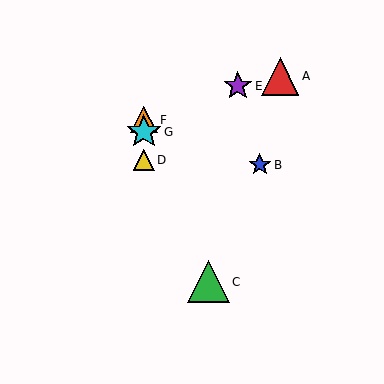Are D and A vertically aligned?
No, D is at x≈144 and A is at x≈280.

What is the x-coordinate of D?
Object D is at x≈144.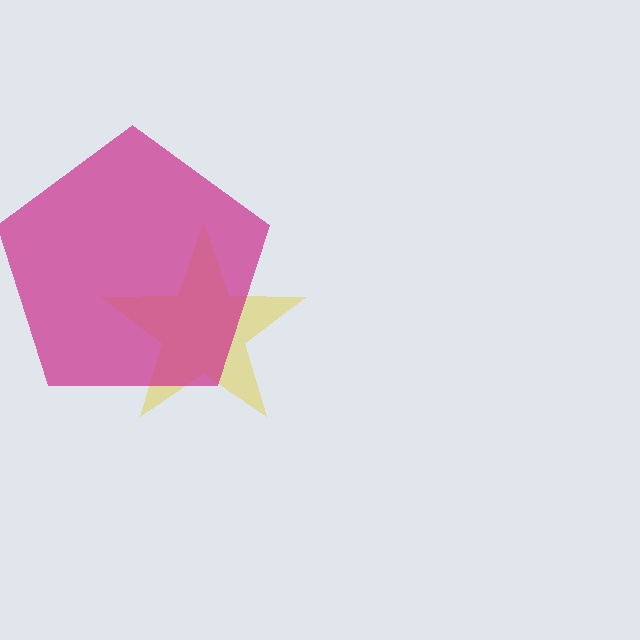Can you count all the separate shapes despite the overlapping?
Yes, there are 2 separate shapes.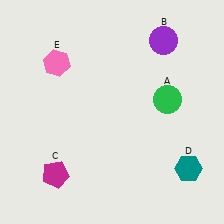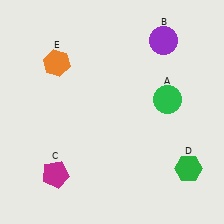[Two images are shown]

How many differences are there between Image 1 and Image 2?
There are 2 differences between the two images.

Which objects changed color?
D changed from teal to green. E changed from pink to orange.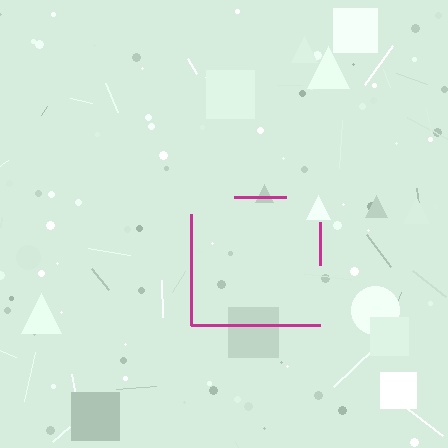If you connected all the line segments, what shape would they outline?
They would outline a square.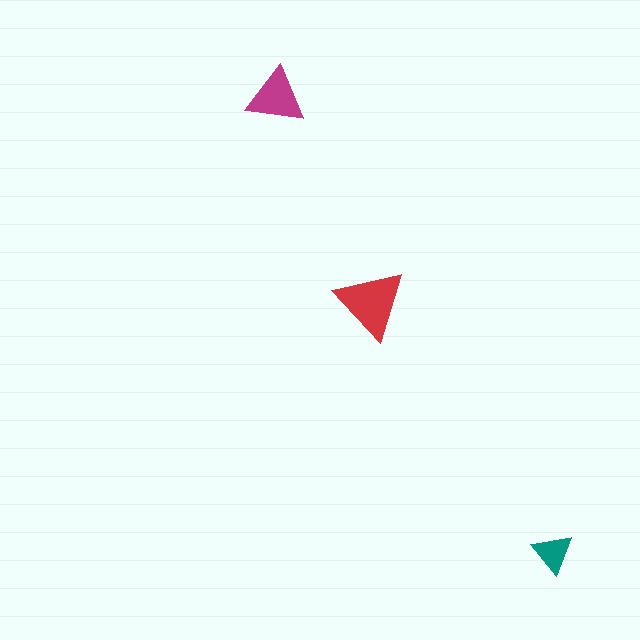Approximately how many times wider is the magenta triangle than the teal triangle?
About 1.5 times wider.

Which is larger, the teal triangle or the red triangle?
The red one.